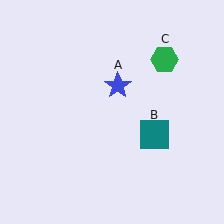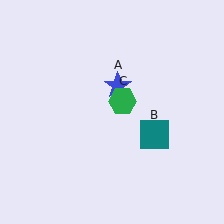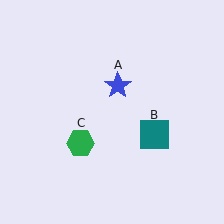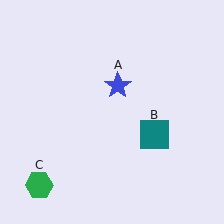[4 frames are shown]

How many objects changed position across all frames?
1 object changed position: green hexagon (object C).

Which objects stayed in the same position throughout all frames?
Blue star (object A) and teal square (object B) remained stationary.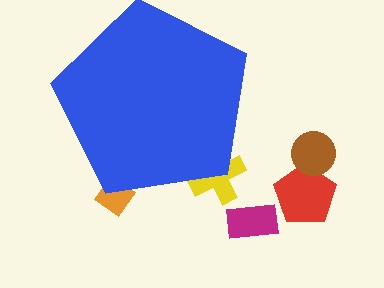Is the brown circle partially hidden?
No, the brown circle is fully visible.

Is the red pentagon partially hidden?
No, the red pentagon is fully visible.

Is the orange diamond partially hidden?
Yes, the orange diamond is partially hidden behind the blue pentagon.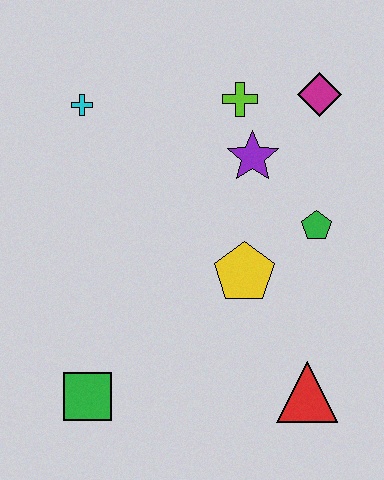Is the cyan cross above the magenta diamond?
No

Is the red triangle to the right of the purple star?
Yes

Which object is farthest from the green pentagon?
The green square is farthest from the green pentagon.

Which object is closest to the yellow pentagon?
The green pentagon is closest to the yellow pentagon.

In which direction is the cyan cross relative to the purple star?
The cyan cross is to the left of the purple star.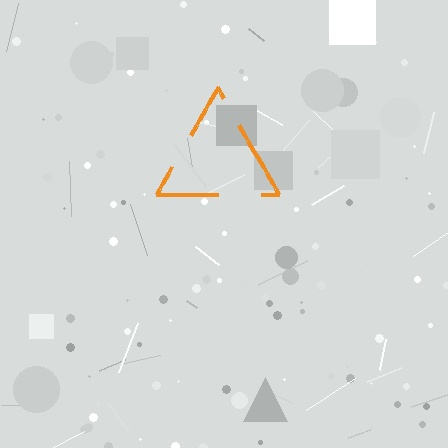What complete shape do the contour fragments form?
The contour fragments form a triangle.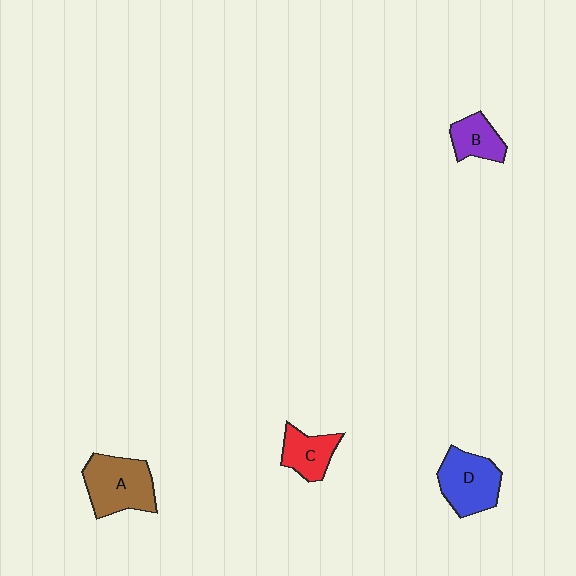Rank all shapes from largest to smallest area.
From largest to smallest: A (brown), D (blue), C (red), B (purple).